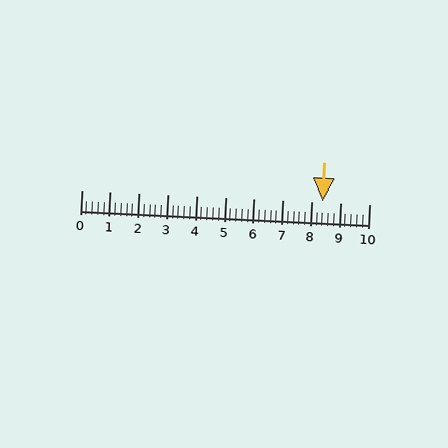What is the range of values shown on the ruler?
The ruler shows values from 0 to 10.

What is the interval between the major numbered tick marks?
The major tick marks are spaced 1 units apart.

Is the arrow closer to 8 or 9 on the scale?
The arrow is closer to 8.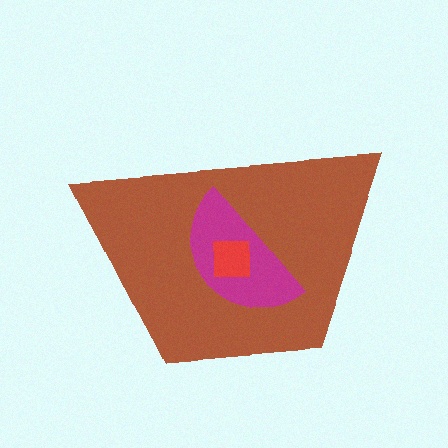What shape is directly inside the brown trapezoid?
The magenta semicircle.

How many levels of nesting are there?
3.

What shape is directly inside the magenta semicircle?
The red square.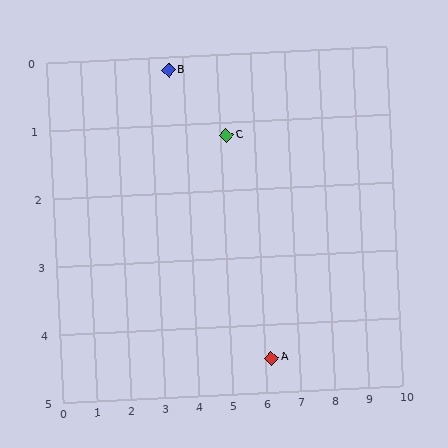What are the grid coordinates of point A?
Point A is at approximately (6.2, 4.5).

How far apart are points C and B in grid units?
Points C and B are about 1.9 grid units apart.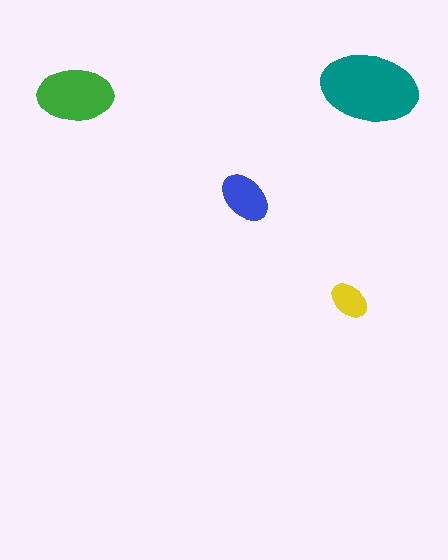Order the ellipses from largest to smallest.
the teal one, the green one, the blue one, the yellow one.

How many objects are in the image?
There are 4 objects in the image.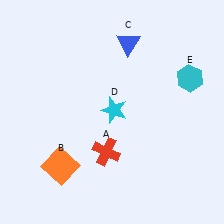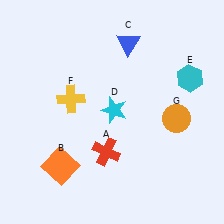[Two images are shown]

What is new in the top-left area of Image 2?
A yellow cross (F) was added in the top-left area of Image 2.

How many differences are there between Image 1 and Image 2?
There are 2 differences between the two images.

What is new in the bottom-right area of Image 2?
An orange circle (G) was added in the bottom-right area of Image 2.